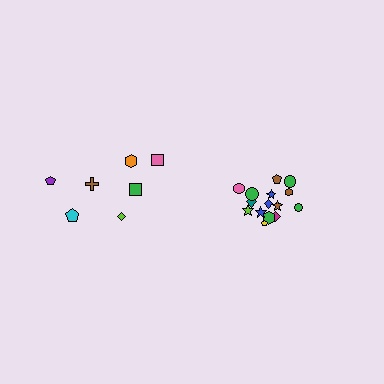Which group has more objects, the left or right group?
The right group.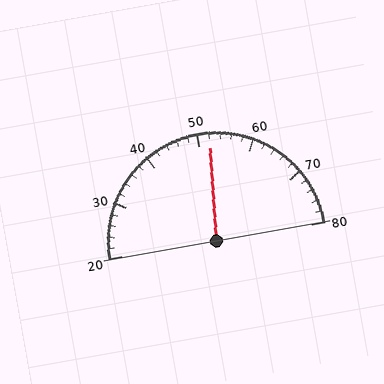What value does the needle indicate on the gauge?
The needle indicates approximately 52.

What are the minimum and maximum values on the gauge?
The gauge ranges from 20 to 80.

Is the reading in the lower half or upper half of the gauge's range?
The reading is in the upper half of the range (20 to 80).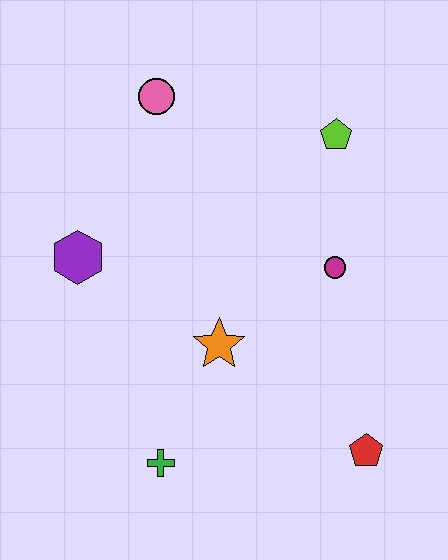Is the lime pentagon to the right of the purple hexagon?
Yes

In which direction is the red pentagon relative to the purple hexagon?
The red pentagon is to the right of the purple hexagon.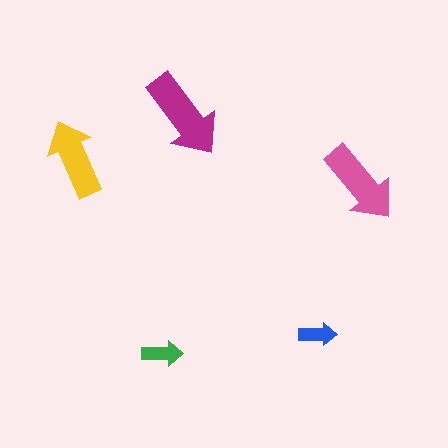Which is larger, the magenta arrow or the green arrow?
The magenta one.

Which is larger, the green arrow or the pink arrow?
The pink one.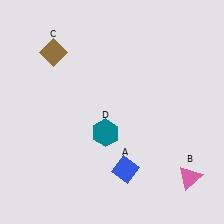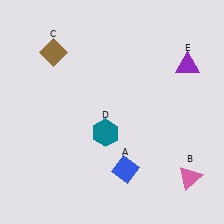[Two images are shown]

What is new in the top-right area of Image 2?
A purple triangle (E) was added in the top-right area of Image 2.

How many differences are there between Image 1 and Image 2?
There is 1 difference between the two images.